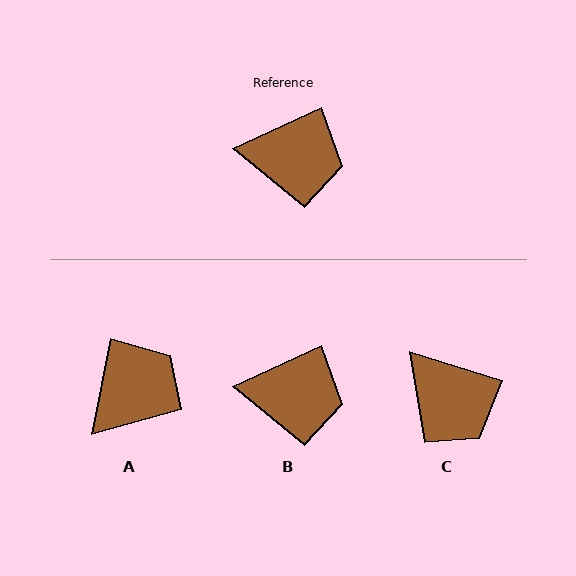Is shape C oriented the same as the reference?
No, it is off by about 42 degrees.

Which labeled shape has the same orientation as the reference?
B.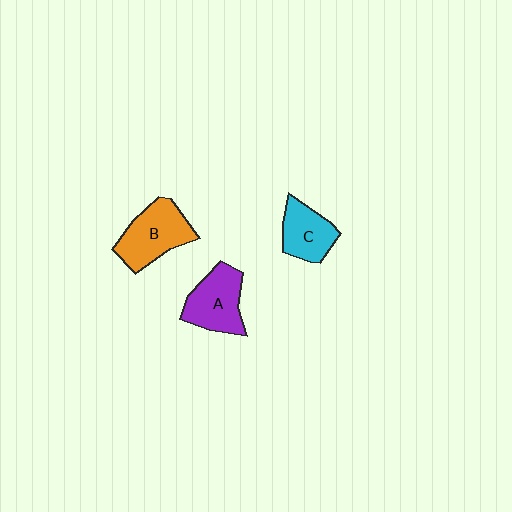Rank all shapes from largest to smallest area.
From largest to smallest: B (orange), A (purple), C (cyan).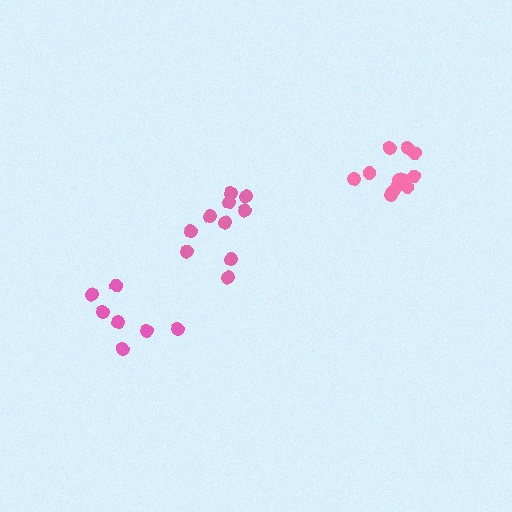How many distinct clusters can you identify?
There are 3 distinct clusters.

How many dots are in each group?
Group 1: 7 dots, Group 2: 10 dots, Group 3: 12 dots (29 total).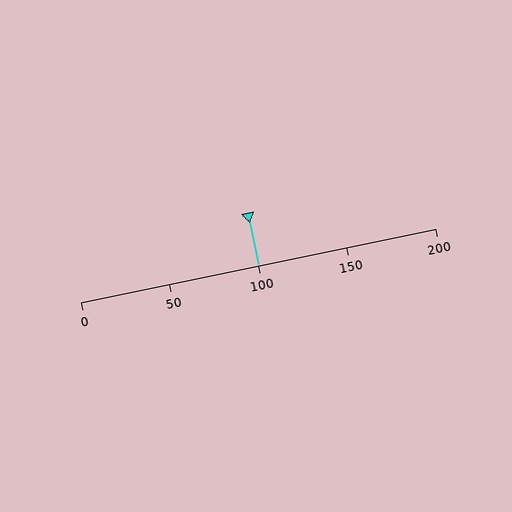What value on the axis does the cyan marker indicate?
The marker indicates approximately 100.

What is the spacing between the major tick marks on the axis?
The major ticks are spaced 50 apart.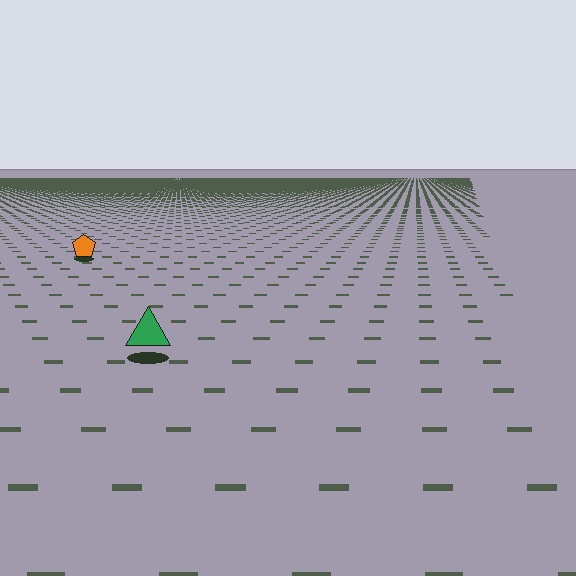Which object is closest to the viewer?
The green triangle is closest. The texture marks near it are larger and more spread out.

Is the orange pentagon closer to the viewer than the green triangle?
No. The green triangle is closer — you can tell from the texture gradient: the ground texture is coarser near it.